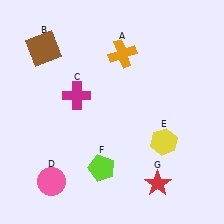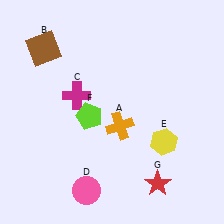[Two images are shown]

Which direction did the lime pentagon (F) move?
The lime pentagon (F) moved up.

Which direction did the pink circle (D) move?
The pink circle (D) moved right.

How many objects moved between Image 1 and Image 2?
3 objects moved between the two images.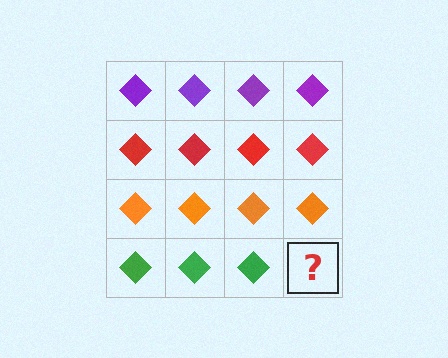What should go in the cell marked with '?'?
The missing cell should contain a green diamond.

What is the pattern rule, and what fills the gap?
The rule is that each row has a consistent color. The gap should be filled with a green diamond.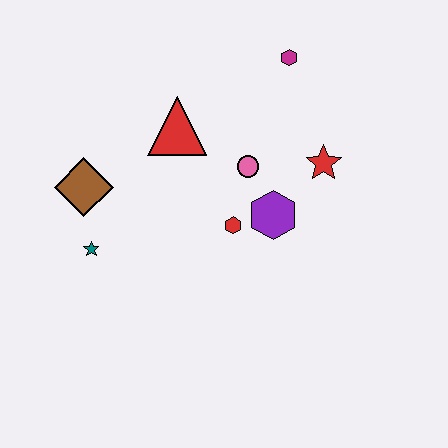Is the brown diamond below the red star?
Yes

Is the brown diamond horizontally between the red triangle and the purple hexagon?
No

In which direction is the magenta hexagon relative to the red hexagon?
The magenta hexagon is above the red hexagon.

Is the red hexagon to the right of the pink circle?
No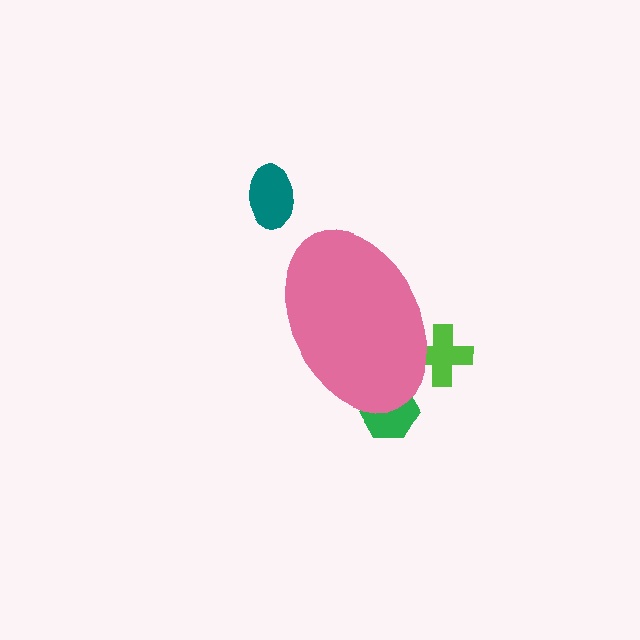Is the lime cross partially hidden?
Yes, the lime cross is partially hidden behind the pink ellipse.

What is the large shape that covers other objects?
A pink ellipse.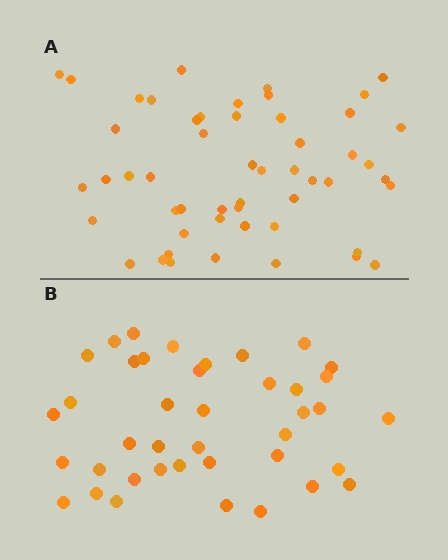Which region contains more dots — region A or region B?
Region A (the top region) has more dots.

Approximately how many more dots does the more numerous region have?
Region A has roughly 12 or so more dots than region B.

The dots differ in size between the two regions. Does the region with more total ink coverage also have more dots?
No. Region B has more total ink coverage because its dots are larger, but region A actually contains more individual dots. Total area can be misleading — the number of items is what matters here.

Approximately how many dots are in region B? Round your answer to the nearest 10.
About 40 dots.